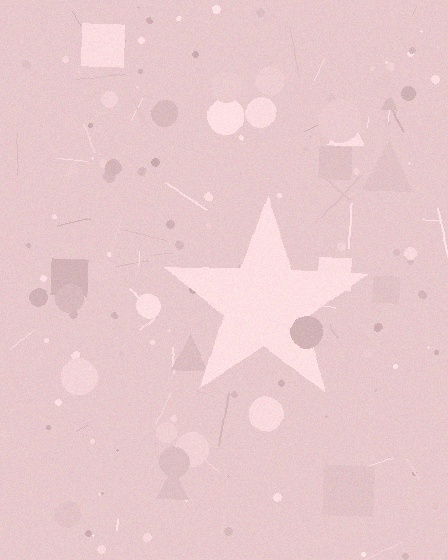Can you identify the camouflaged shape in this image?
The camouflaged shape is a star.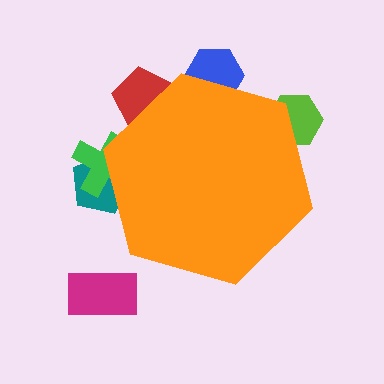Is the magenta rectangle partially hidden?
No, the magenta rectangle is fully visible.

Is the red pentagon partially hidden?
Yes, the red pentagon is partially hidden behind the orange hexagon.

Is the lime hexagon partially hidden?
Yes, the lime hexagon is partially hidden behind the orange hexagon.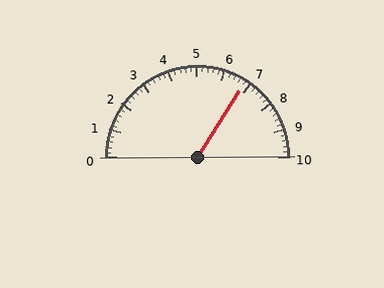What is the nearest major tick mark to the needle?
The nearest major tick mark is 7.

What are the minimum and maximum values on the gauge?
The gauge ranges from 0 to 10.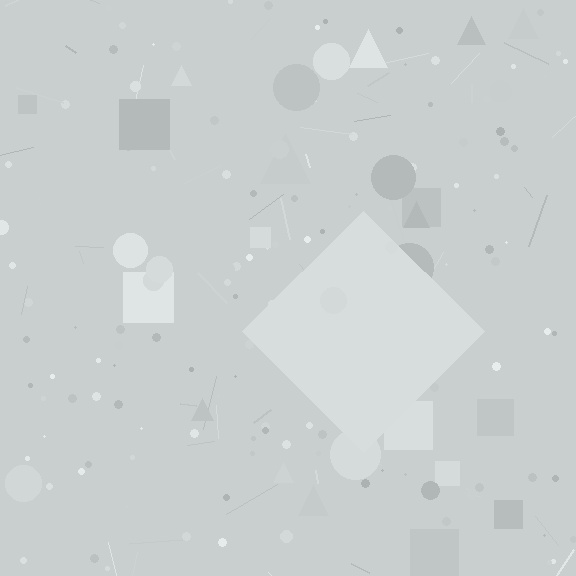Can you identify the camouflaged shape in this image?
The camouflaged shape is a diamond.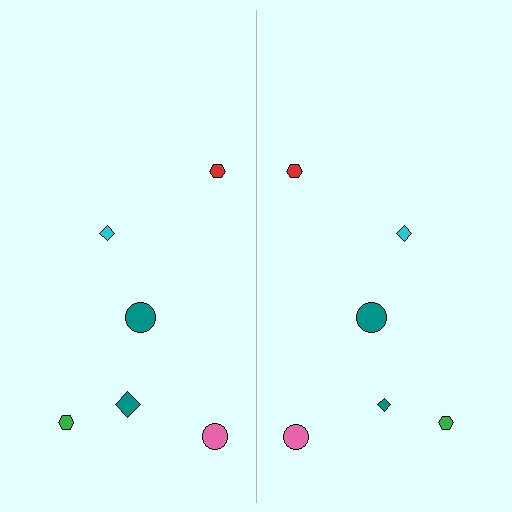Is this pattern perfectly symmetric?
No, the pattern is not perfectly symmetric. The teal diamond on the right side has a different size than its mirror counterpart.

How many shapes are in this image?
There are 12 shapes in this image.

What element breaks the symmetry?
The teal diamond on the right side has a different size than its mirror counterpart.